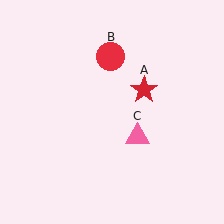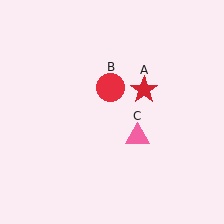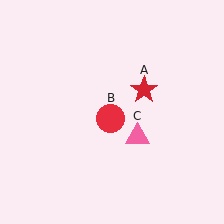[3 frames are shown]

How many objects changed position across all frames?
1 object changed position: red circle (object B).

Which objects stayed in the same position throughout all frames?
Red star (object A) and pink triangle (object C) remained stationary.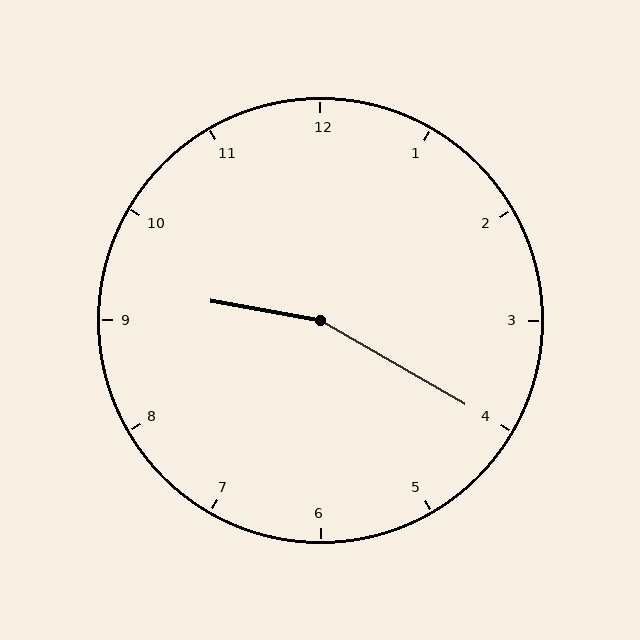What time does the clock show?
9:20.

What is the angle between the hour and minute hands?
Approximately 160 degrees.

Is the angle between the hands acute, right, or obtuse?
It is obtuse.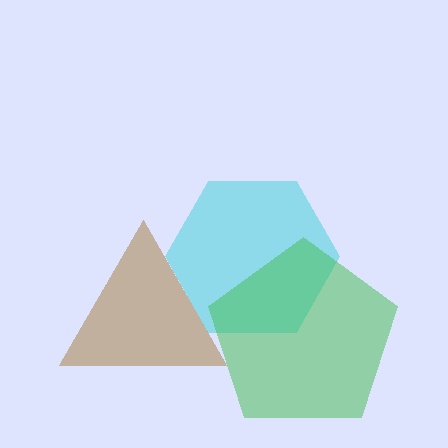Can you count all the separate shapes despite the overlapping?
Yes, there are 3 separate shapes.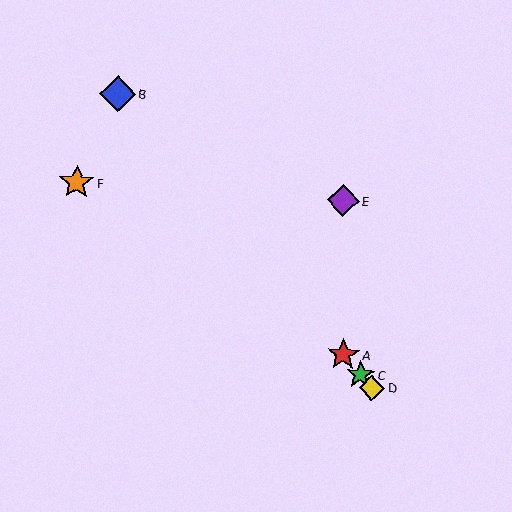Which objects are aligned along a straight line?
Objects A, B, C, D are aligned along a straight line.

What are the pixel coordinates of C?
Object C is at (360, 375).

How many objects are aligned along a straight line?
4 objects (A, B, C, D) are aligned along a straight line.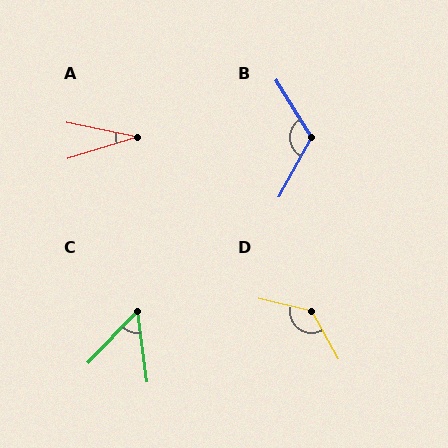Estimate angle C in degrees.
Approximately 52 degrees.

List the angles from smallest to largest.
A (28°), C (52°), B (120°), D (132°).